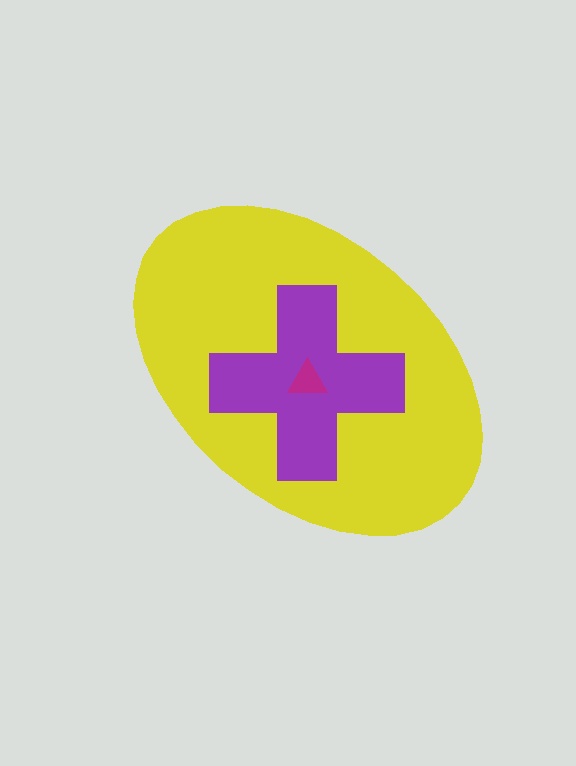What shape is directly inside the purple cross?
The magenta triangle.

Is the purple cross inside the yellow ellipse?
Yes.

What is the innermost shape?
The magenta triangle.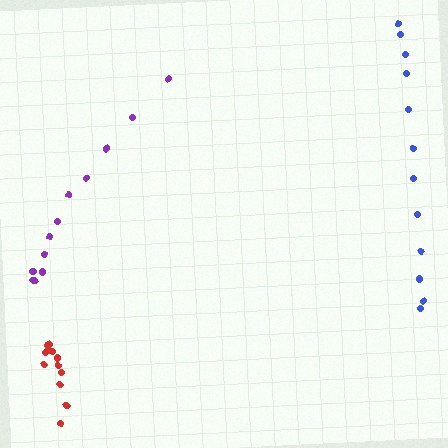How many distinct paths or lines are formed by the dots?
There are 3 distinct paths.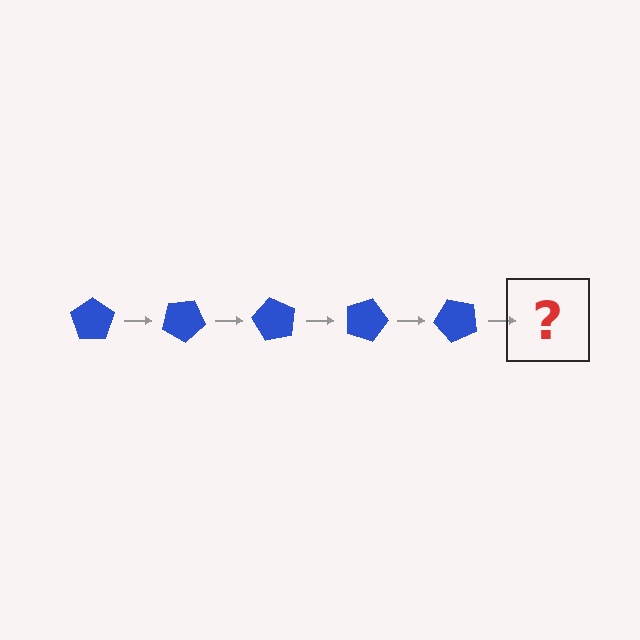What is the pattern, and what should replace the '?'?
The pattern is that the pentagon rotates 30 degrees each step. The '?' should be a blue pentagon rotated 150 degrees.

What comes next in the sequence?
The next element should be a blue pentagon rotated 150 degrees.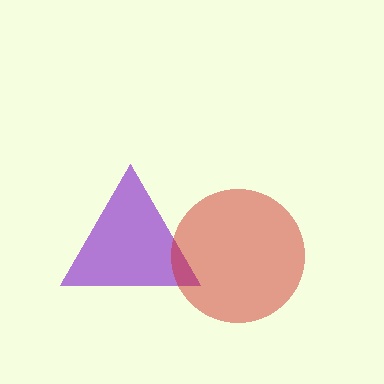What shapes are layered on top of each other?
The layered shapes are: a purple triangle, a red circle.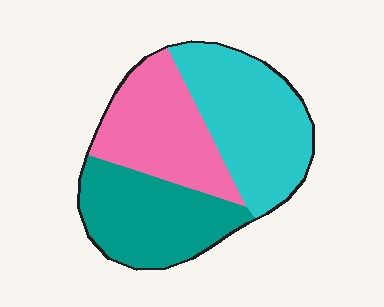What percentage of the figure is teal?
Teal takes up about one third (1/3) of the figure.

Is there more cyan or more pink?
Cyan.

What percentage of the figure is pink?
Pink takes up between a sixth and a third of the figure.